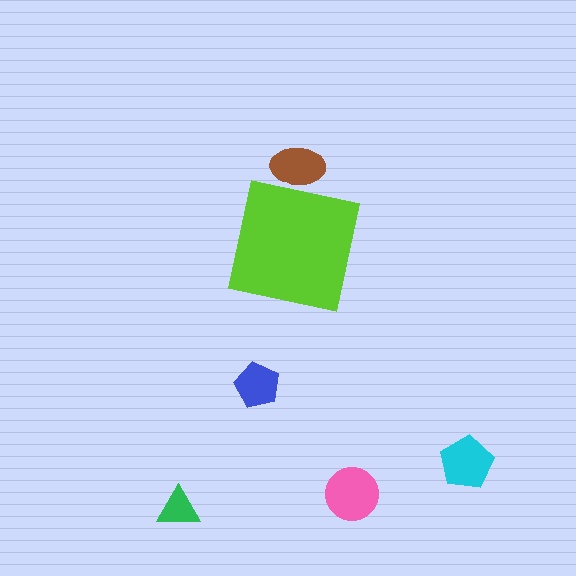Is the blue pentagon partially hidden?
No, the blue pentagon is fully visible.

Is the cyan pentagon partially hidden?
No, the cyan pentagon is fully visible.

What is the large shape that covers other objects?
A lime square.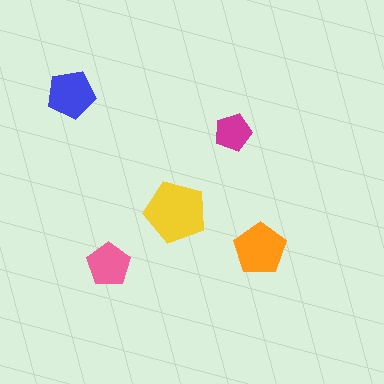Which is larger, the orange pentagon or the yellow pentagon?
The yellow one.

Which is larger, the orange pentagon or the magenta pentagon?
The orange one.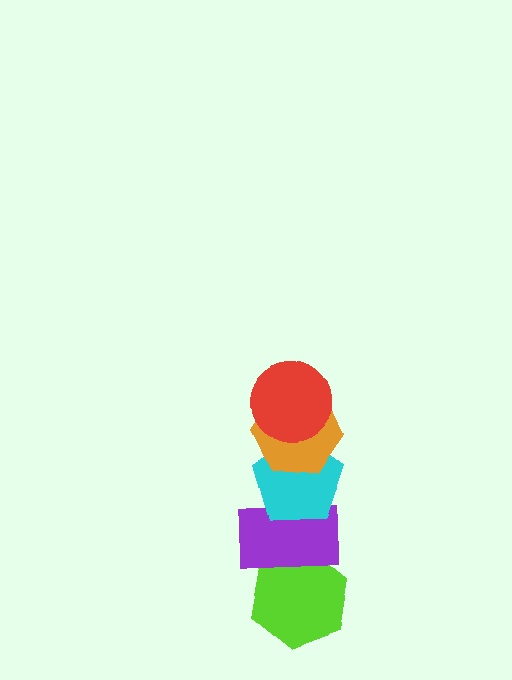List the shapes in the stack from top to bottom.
From top to bottom: the red circle, the orange hexagon, the cyan pentagon, the purple rectangle, the lime hexagon.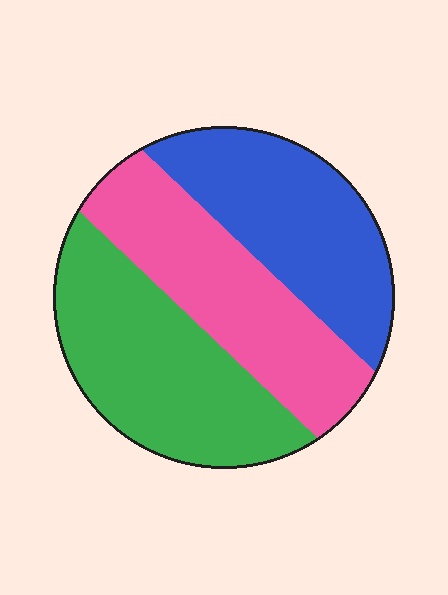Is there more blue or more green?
Green.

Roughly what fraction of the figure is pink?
Pink covers about 30% of the figure.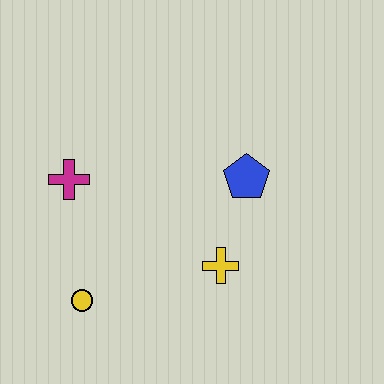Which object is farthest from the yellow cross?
The magenta cross is farthest from the yellow cross.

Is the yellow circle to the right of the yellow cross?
No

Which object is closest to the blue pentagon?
The yellow cross is closest to the blue pentagon.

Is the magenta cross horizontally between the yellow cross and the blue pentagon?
No